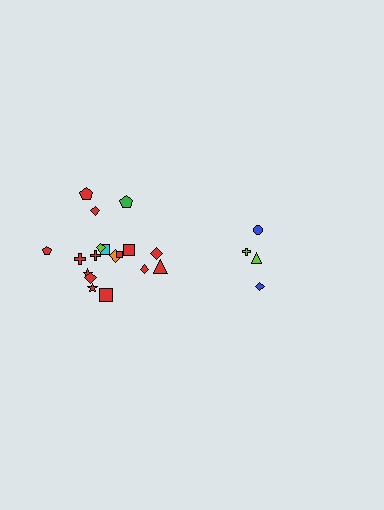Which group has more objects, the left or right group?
The left group.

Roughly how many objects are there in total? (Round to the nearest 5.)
Roughly 20 objects in total.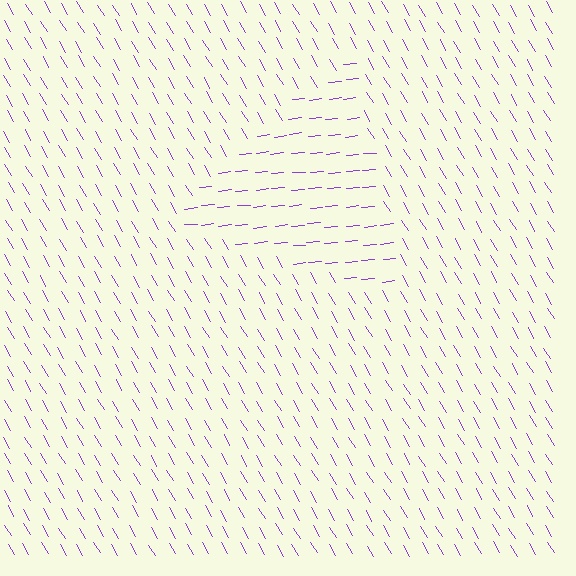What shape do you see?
I see a triangle.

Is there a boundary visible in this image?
Yes, there is a texture boundary formed by a change in line orientation.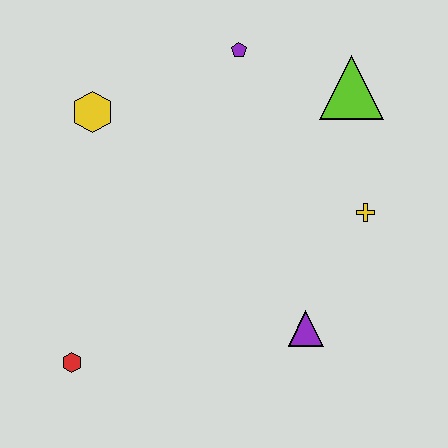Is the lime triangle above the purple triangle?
Yes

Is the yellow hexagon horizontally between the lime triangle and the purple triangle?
No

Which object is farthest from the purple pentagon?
The red hexagon is farthest from the purple pentagon.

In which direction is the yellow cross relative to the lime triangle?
The yellow cross is below the lime triangle.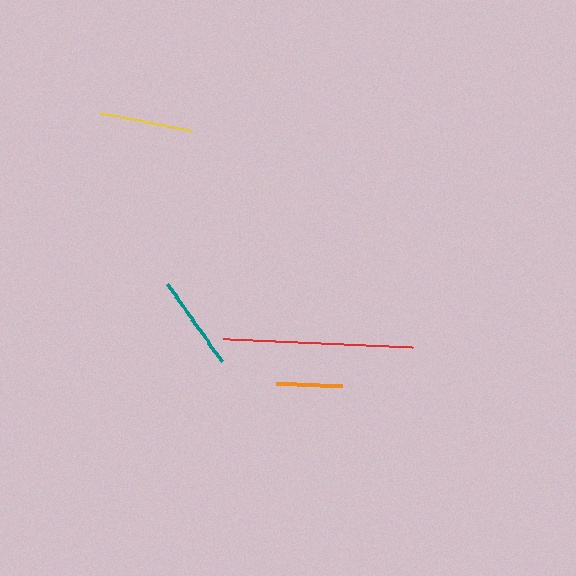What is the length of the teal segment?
The teal segment is approximately 95 pixels long.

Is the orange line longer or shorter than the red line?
The red line is longer than the orange line.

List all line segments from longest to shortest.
From longest to shortest: red, teal, yellow, orange.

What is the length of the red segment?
The red segment is approximately 191 pixels long.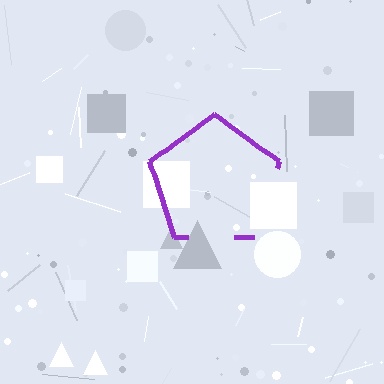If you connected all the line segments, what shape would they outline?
They would outline a pentagon.